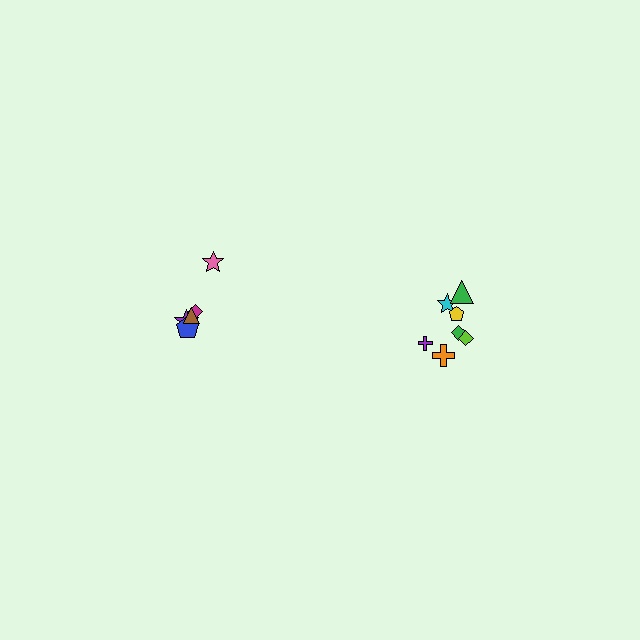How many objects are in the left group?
There are 5 objects.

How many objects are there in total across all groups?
There are 12 objects.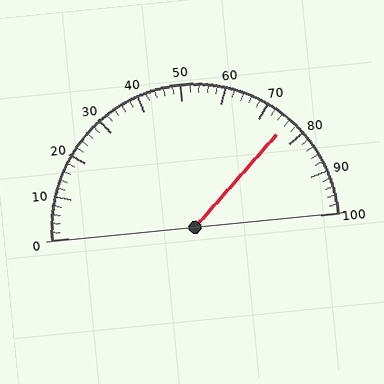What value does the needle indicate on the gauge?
The needle indicates approximately 76.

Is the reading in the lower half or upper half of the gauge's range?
The reading is in the upper half of the range (0 to 100).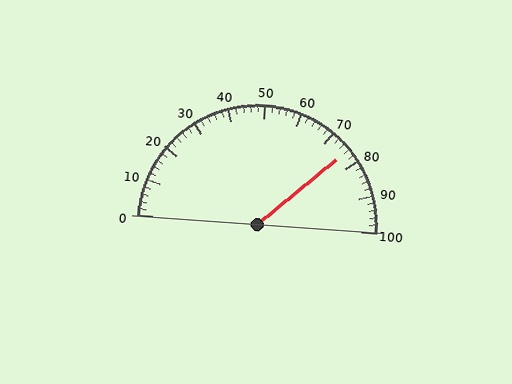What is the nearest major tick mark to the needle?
The nearest major tick mark is 80.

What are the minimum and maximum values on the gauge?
The gauge ranges from 0 to 100.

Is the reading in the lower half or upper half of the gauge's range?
The reading is in the upper half of the range (0 to 100).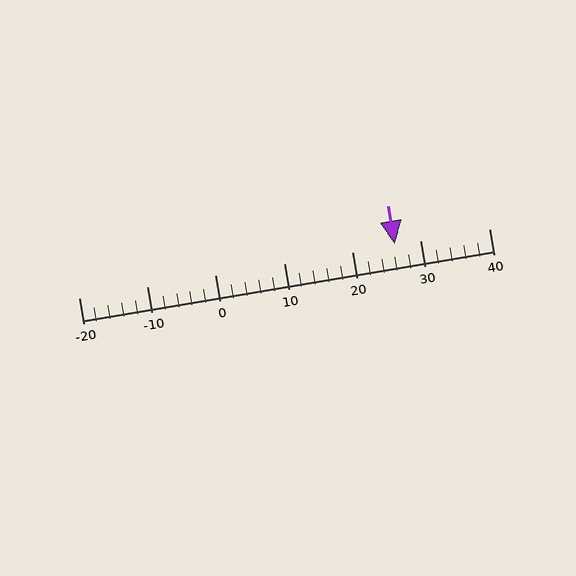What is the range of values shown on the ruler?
The ruler shows values from -20 to 40.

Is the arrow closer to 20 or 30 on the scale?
The arrow is closer to 30.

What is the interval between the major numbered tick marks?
The major tick marks are spaced 10 units apart.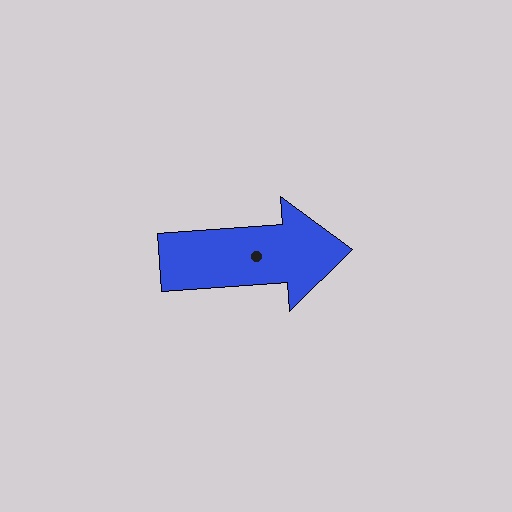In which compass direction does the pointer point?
East.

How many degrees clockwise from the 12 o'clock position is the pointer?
Approximately 86 degrees.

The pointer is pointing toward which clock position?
Roughly 3 o'clock.